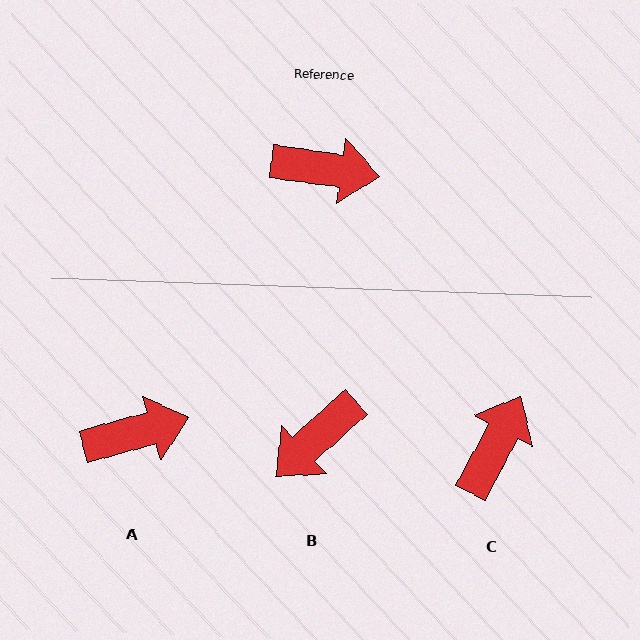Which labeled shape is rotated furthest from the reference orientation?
B, about 130 degrees away.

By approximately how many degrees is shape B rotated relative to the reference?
Approximately 130 degrees clockwise.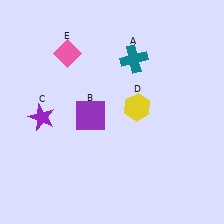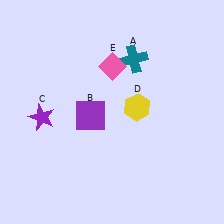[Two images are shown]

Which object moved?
The pink diamond (E) moved right.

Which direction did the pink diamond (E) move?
The pink diamond (E) moved right.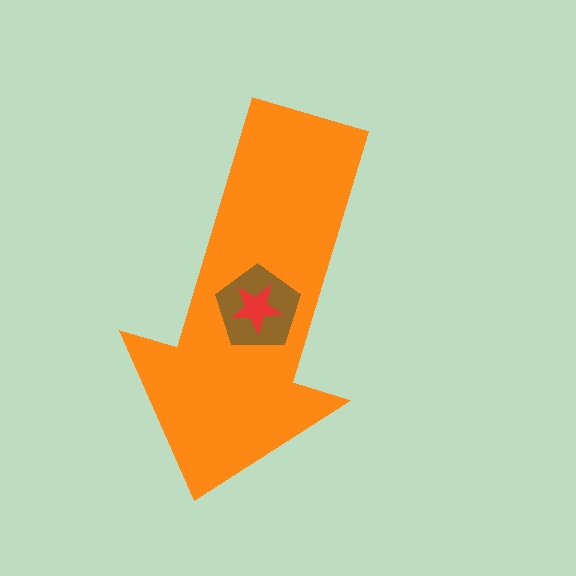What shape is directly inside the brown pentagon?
The red star.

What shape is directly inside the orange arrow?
The brown pentagon.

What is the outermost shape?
The orange arrow.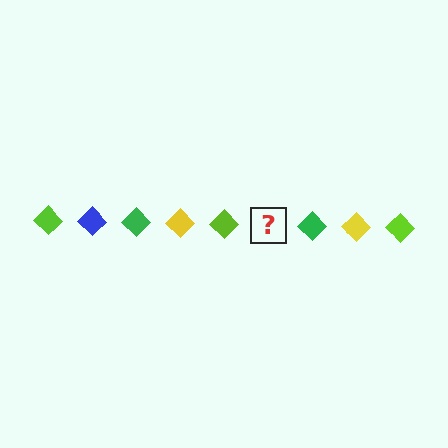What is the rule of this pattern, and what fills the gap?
The rule is that the pattern cycles through lime, blue, green, yellow diamonds. The gap should be filled with a blue diamond.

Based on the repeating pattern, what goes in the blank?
The blank should be a blue diamond.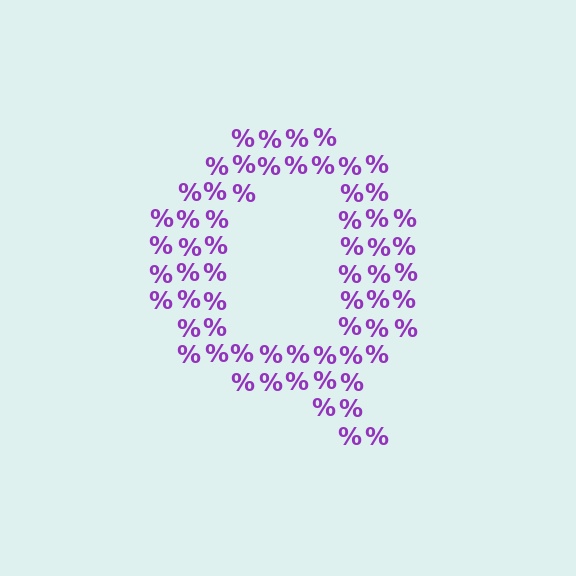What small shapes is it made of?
It is made of small percent signs.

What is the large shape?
The large shape is the letter Q.